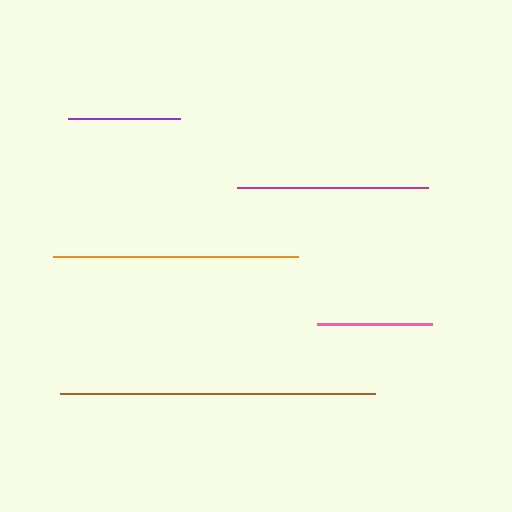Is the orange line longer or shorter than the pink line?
The orange line is longer than the pink line.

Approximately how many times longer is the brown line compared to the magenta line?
The brown line is approximately 1.6 times the length of the magenta line.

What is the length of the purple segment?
The purple segment is approximately 112 pixels long.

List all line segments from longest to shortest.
From longest to shortest: brown, orange, magenta, pink, purple.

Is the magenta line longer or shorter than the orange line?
The orange line is longer than the magenta line.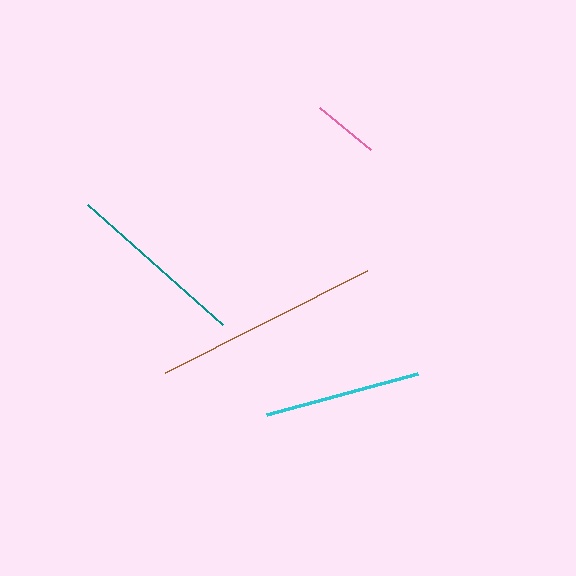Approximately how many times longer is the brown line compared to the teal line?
The brown line is approximately 1.3 times the length of the teal line.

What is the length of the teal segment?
The teal segment is approximately 181 pixels long.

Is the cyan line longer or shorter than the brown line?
The brown line is longer than the cyan line.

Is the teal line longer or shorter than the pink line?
The teal line is longer than the pink line.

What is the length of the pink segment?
The pink segment is approximately 66 pixels long.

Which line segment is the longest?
The brown line is the longest at approximately 226 pixels.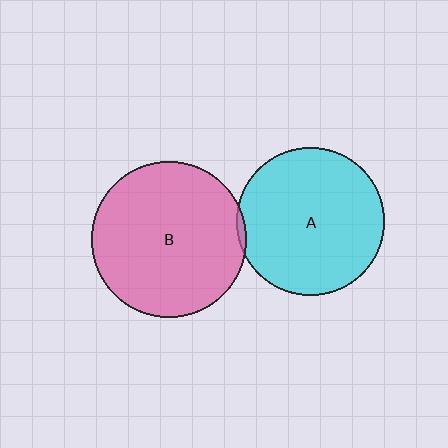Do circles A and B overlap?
Yes.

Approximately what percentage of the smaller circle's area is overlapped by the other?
Approximately 5%.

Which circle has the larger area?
Circle B (pink).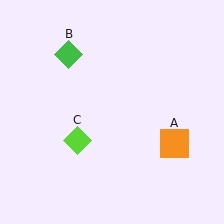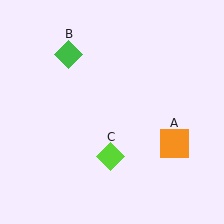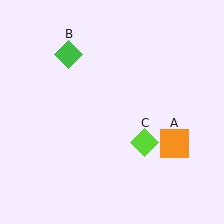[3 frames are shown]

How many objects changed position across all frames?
1 object changed position: lime diamond (object C).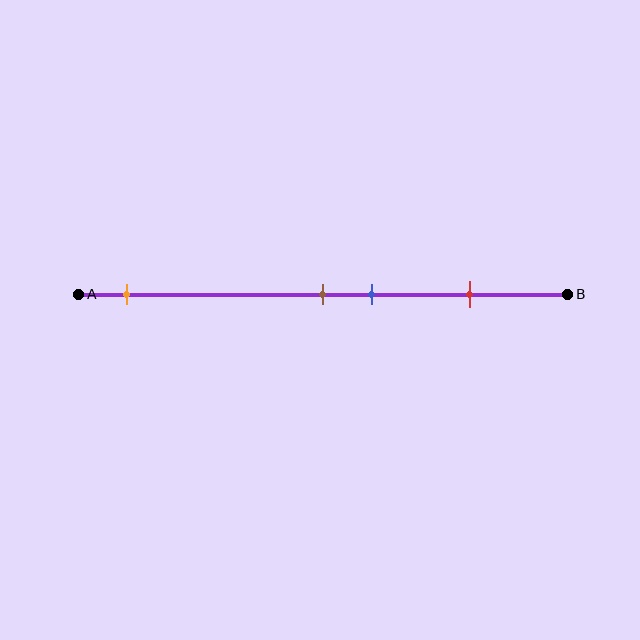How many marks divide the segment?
There are 4 marks dividing the segment.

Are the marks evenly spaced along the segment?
No, the marks are not evenly spaced.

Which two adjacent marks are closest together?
The brown and blue marks are the closest adjacent pair.